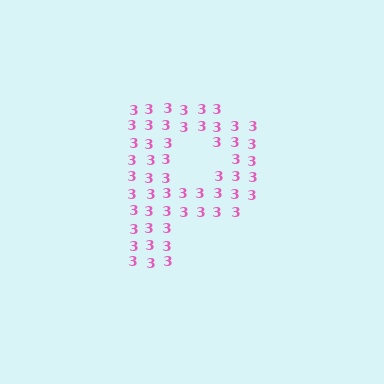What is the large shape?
The large shape is the letter P.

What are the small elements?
The small elements are digit 3's.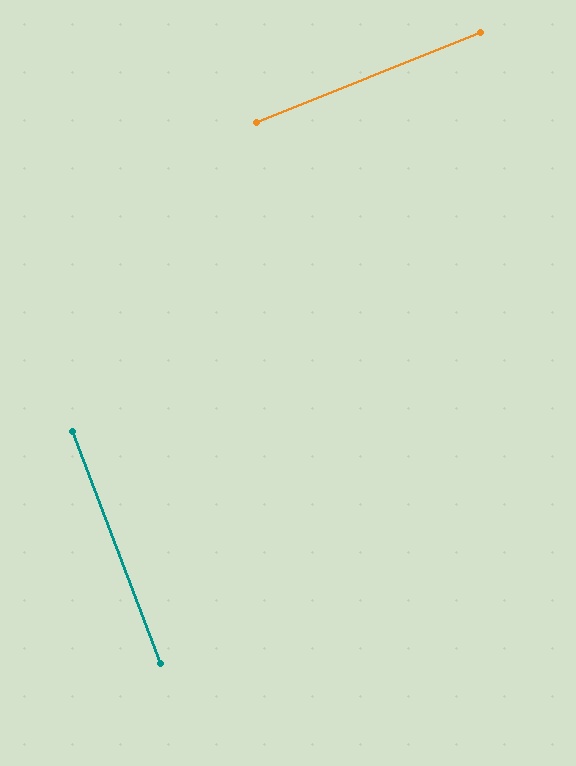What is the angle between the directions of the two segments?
Approximately 89 degrees.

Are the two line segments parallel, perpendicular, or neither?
Perpendicular — they meet at approximately 89°.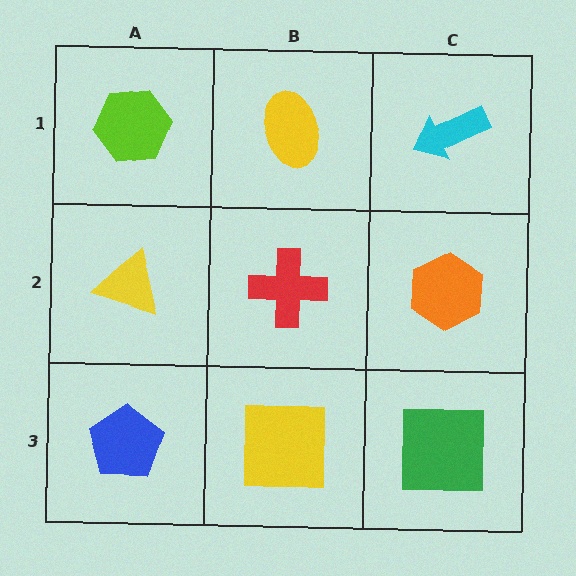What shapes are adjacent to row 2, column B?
A yellow ellipse (row 1, column B), a yellow square (row 3, column B), a yellow triangle (row 2, column A), an orange hexagon (row 2, column C).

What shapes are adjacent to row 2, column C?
A cyan arrow (row 1, column C), a green square (row 3, column C), a red cross (row 2, column B).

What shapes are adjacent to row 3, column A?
A yellow triangle (row 2, column A), a yellow square (row 3, column B).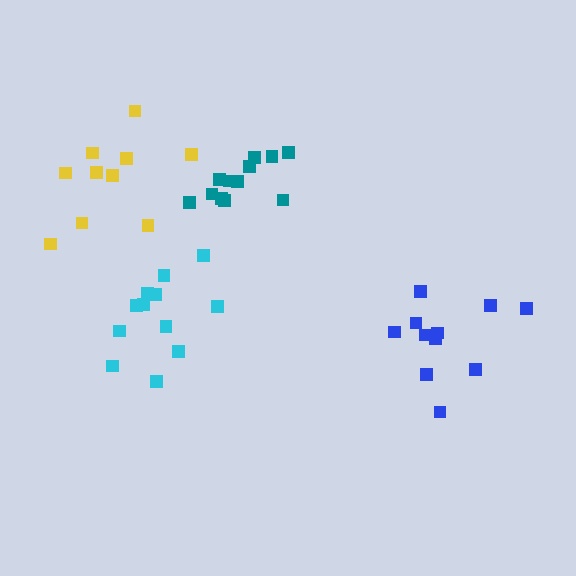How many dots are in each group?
Group 1: 12 dots, Group 2: 11 dots, Group 3: 12 dots, Group 4: 10 dots (45 total).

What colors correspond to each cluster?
The clusters are colored: teal, blue, cyan, yellow.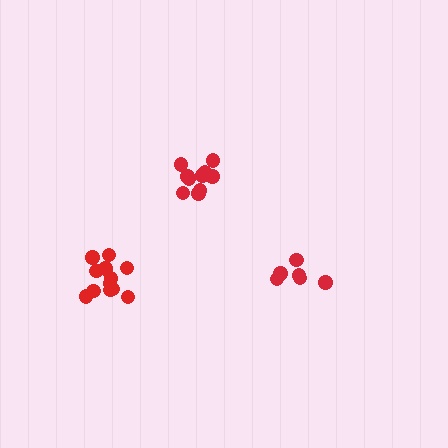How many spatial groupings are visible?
There are 3 spatial groupings.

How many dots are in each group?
Group 1: 10 dots, Group 2: 6 dots, Group 3: 12 dots (28 total).